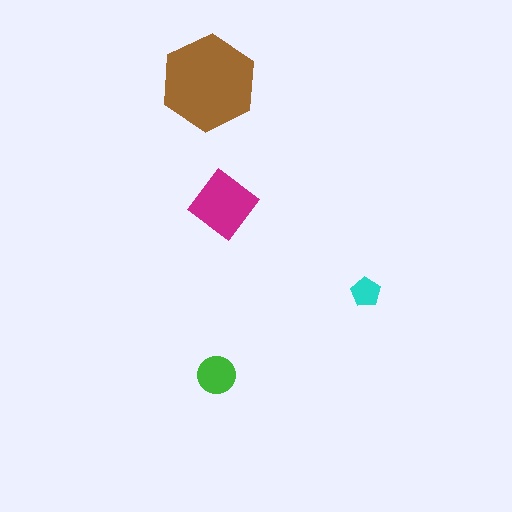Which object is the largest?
The brown hexagon.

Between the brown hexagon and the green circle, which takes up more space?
The brown hexagon.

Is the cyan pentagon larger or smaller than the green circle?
Smaller.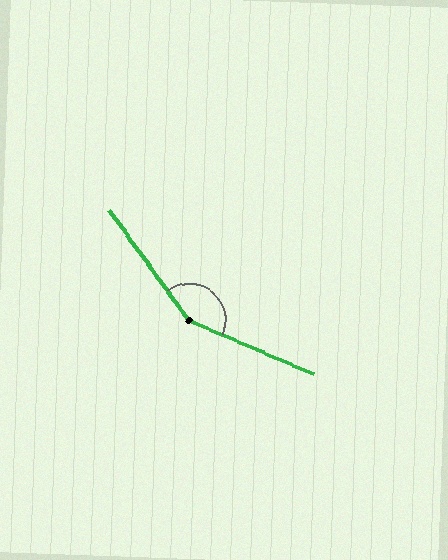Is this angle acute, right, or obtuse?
It is obtuse.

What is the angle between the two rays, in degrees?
Approximately 149 degrees.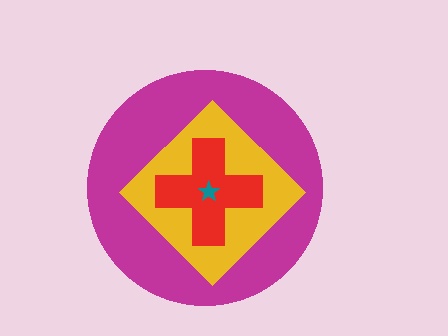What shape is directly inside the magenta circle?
The yellow diamond.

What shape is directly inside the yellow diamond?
The red cross.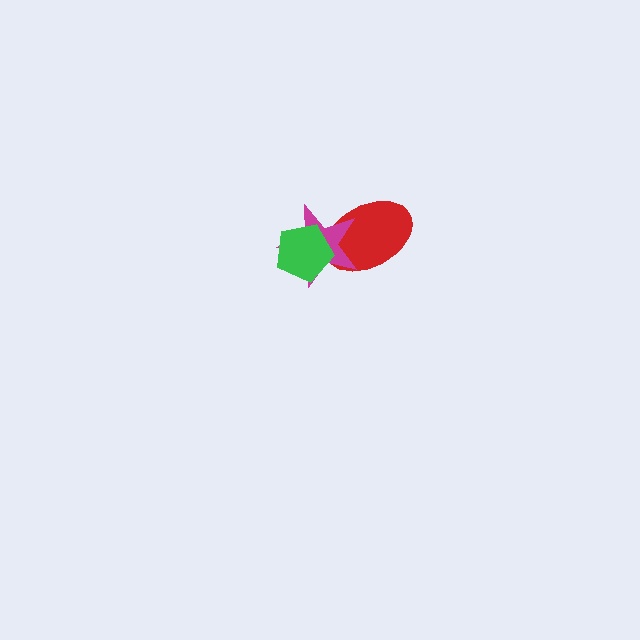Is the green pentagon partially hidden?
No, no other shape covers it.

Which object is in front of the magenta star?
The green pentagon is in front of the magenta star.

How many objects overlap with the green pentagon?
2 objects overlap with the green pentagon.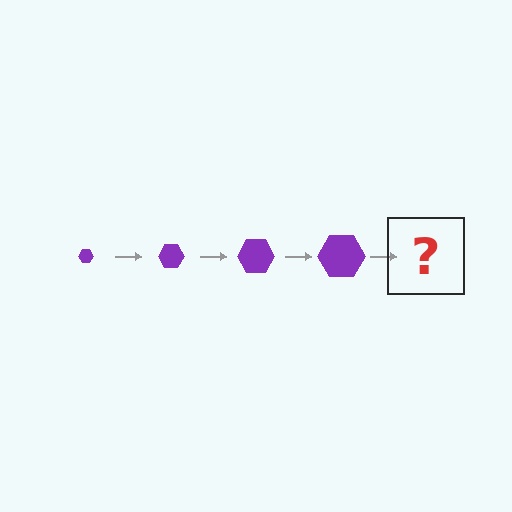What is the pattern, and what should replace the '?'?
The pattern is that the hexagon gets progressively larger each step. The '?' should be a purple hexagon, larger than the previous one.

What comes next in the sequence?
The next element should be a purple hexagon, larger than the previous one.